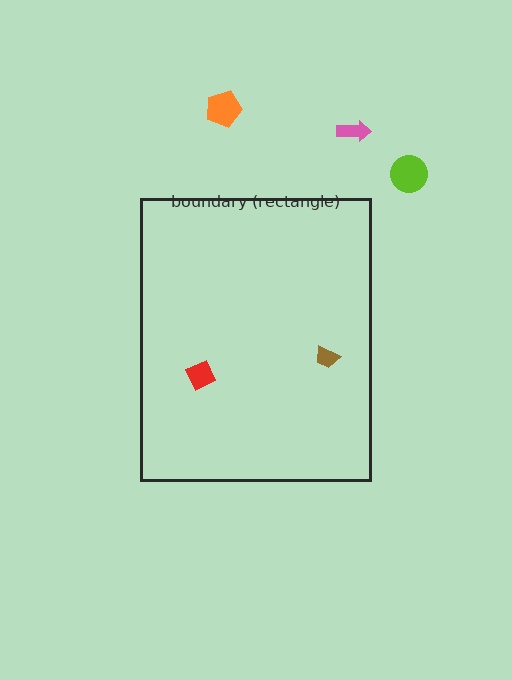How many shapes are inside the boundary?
2 inside, 3 outside.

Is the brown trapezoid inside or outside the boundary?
Inside.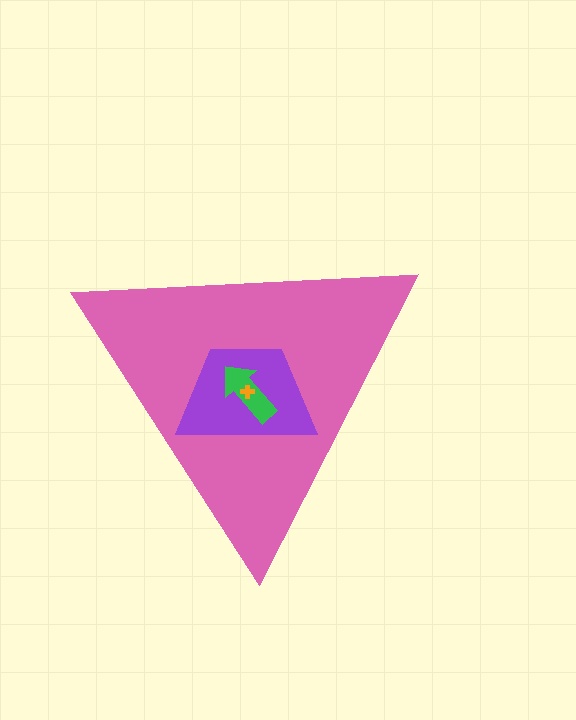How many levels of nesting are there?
4.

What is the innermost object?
The orange cross.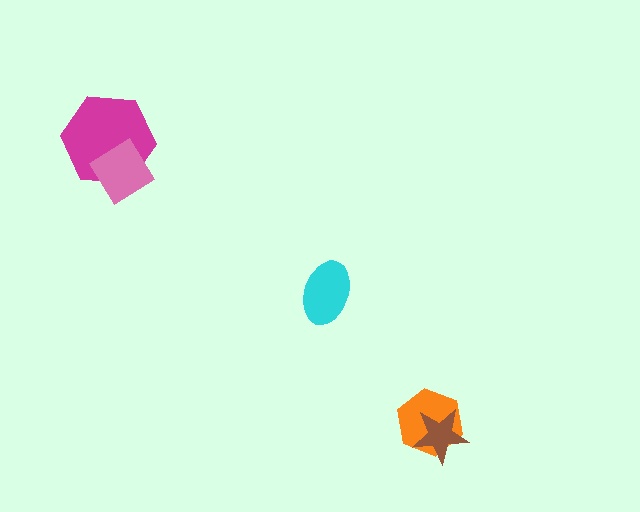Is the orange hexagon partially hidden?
Yes, it is partially covered by another shape.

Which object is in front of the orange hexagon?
The brown star is in front of the orange hexagon.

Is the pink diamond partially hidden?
No, no other shape covers it.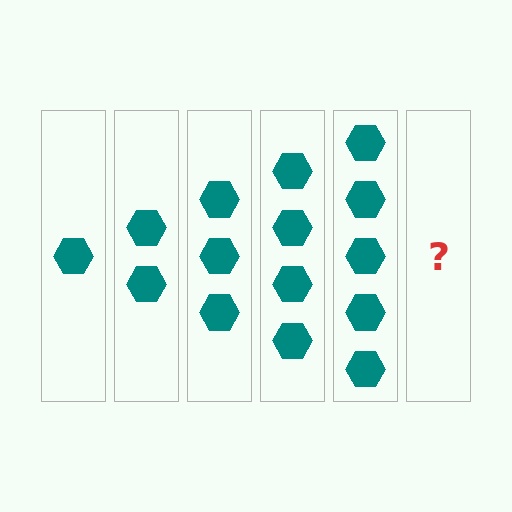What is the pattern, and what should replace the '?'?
The pattern is that each step adds one more hexagon. The '?' should be 6 hexagons.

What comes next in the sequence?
The next element should be 6 hexagons.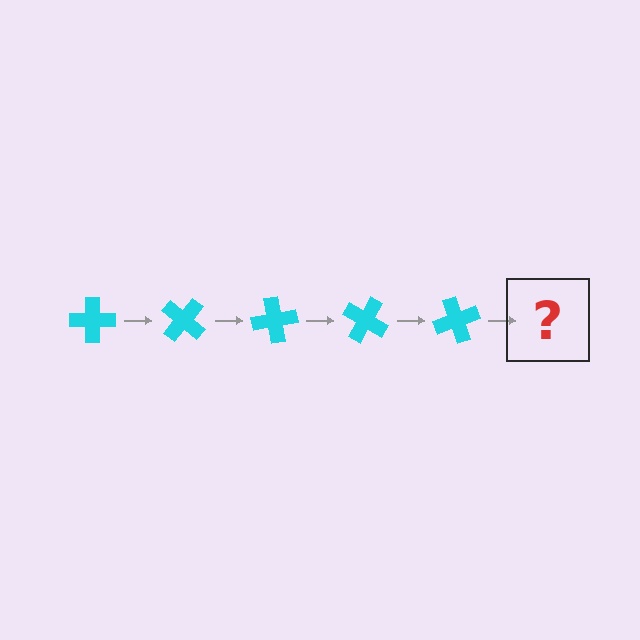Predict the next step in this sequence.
The next step is a cyan cross rotated 200 degrees.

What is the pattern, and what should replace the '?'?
The pattern is that the cross rotates 40 degrees each step. The '?' should be a cyan cross rotated 200 degrees.